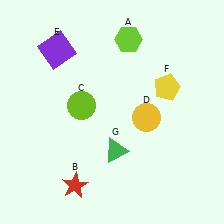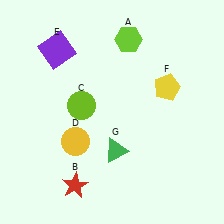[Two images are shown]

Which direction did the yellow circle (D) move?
The yellow circle (D) moved left.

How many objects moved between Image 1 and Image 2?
1 object moved between the two images.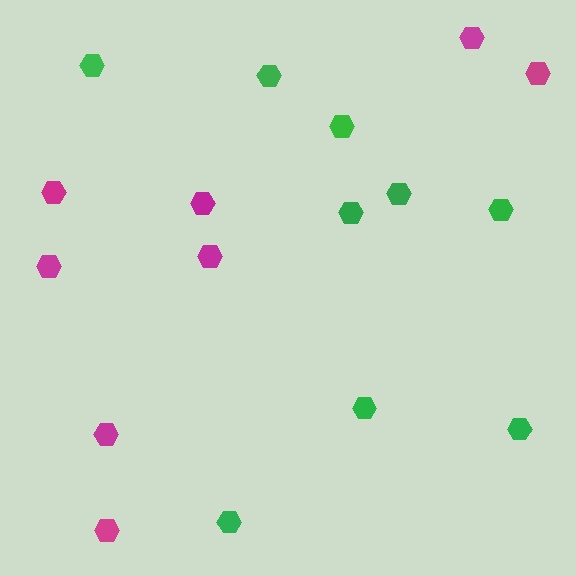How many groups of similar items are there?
There are 2 groups: one group of green hexagons (9) and one group of magenta hexagons (8).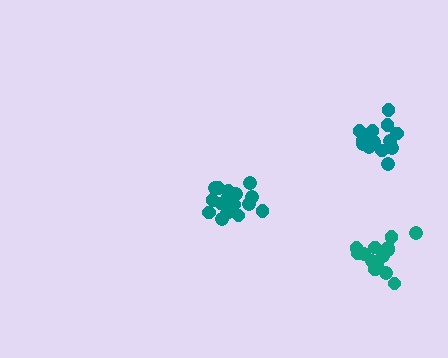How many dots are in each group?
Group 1: 14 dots, Group 2: 18 dots, Group 3: 19 dots (51 total).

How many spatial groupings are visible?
There are 3 spatial groupings.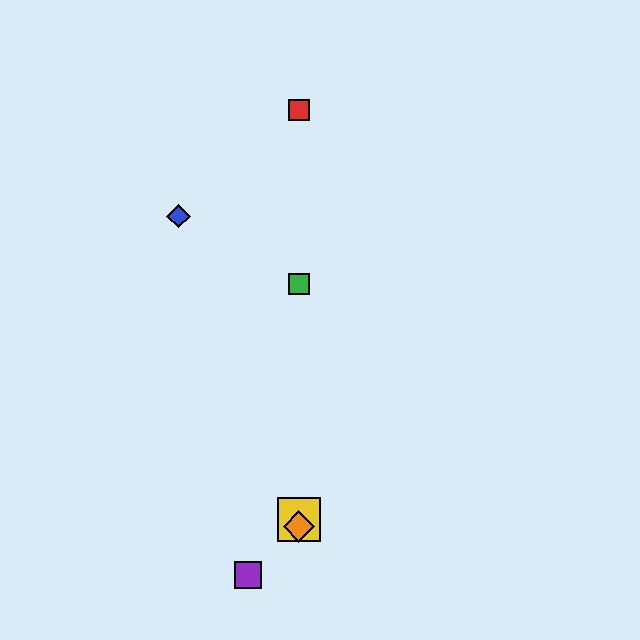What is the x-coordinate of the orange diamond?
The orange diamond is at x≈299.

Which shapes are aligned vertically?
The red square, the green square, the yellow square, the orange diamond are aligned vertically.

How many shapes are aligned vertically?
4 shapes (the red square, the green square, the yellow square, the orange diamond) are aligned vertically.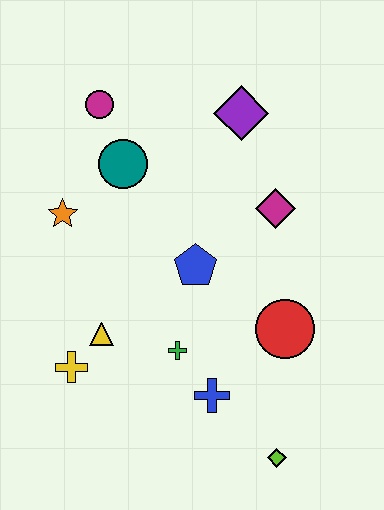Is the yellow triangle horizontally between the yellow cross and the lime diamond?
Yes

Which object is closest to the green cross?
The blue cross is closest to the green cross.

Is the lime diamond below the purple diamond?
Yes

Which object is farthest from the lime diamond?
The magenta circle is farthest from the lime diamond.